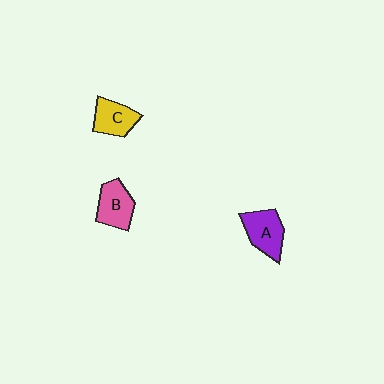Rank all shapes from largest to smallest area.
From largest to smallest: A (purple), B (pink), C (yellow).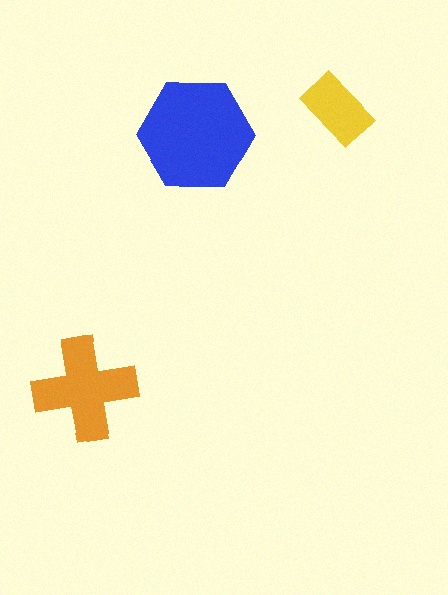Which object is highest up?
The yellow rectangle is topmost.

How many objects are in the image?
There are 3 objects in the image.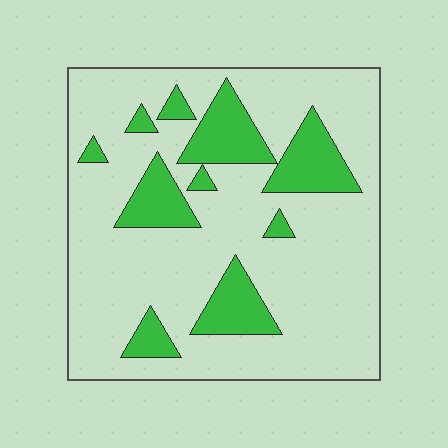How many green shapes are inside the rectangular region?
10.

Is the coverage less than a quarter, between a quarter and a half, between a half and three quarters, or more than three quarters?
Less than a quarter.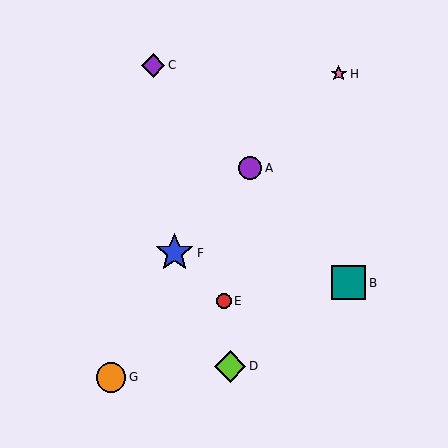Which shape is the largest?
The blue star (labeled F) is the largest.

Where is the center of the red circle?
The center of the red circle is at (224, 301).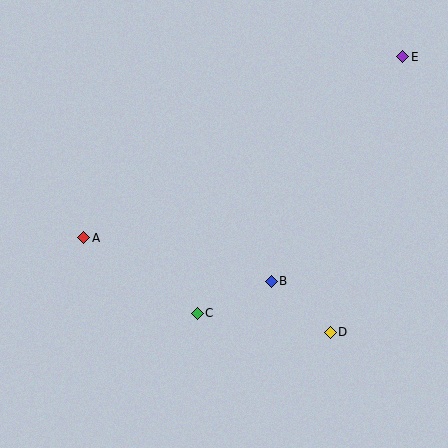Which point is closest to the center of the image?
Point B at (271, 281) is closest to the center.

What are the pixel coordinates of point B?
Point B is at (271, 281).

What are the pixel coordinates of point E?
Point E is at (403, 57).